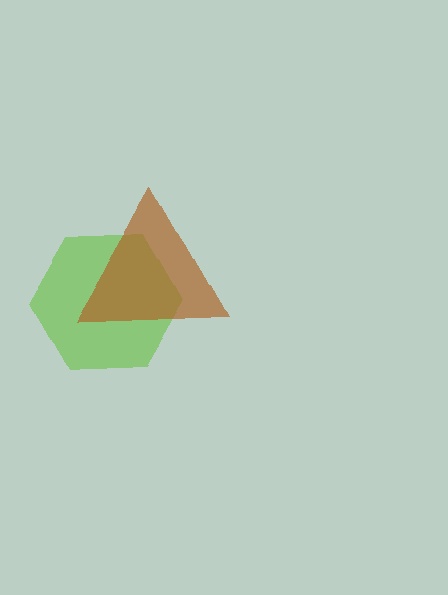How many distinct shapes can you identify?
There are 2 distinct shapes: a lime hexagon, a brown triangle.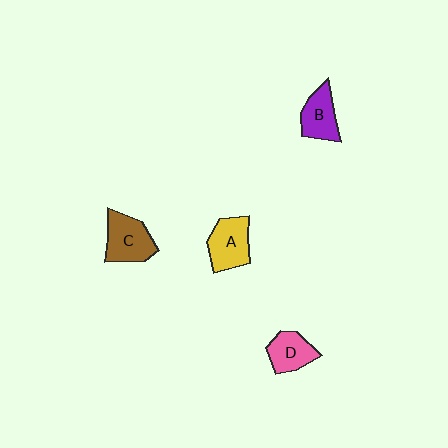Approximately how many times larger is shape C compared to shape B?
Approximately 1.2 times.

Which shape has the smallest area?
Shape D (pink).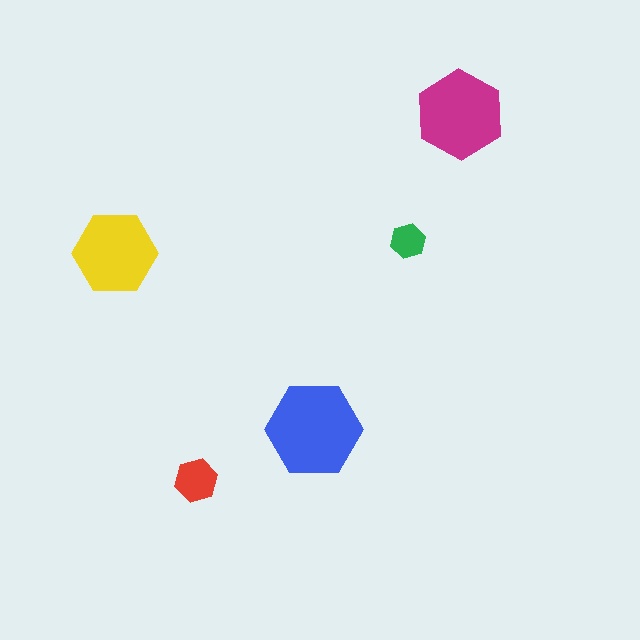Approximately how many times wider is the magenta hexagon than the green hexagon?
About 2.5 times wider.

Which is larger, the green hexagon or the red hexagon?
The red one.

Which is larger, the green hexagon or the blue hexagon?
The blue one.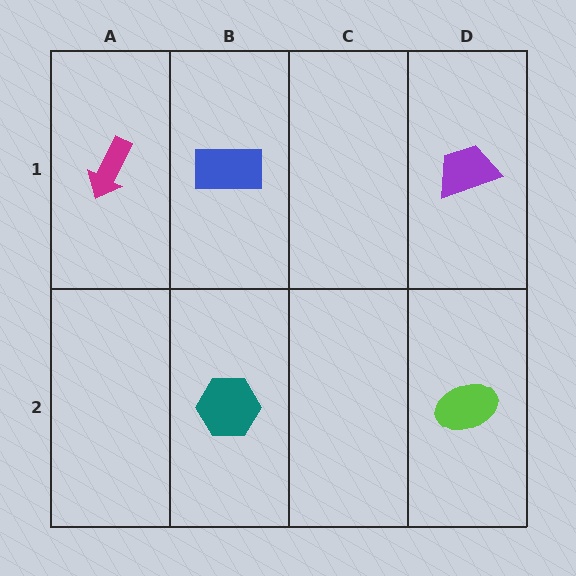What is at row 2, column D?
A lime ellipse.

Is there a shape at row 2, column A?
No, that cell is empty.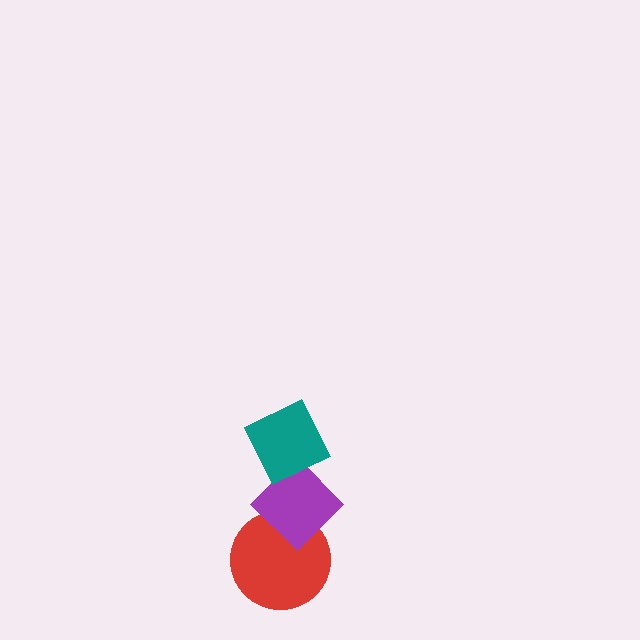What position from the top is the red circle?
The red circle is 3rd from the top.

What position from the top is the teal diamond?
The teal diamond is 1st from the top.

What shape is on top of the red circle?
The purple diamond is on top of the red circle.